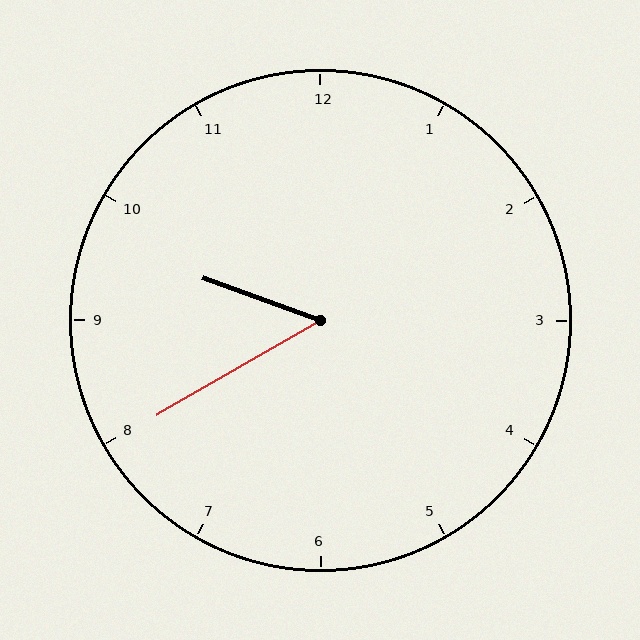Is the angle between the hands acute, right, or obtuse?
It is acute.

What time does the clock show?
9:40.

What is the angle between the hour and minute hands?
Approximately 50 degrees.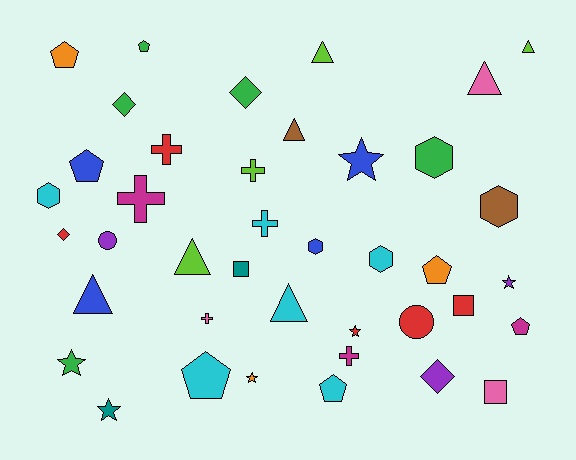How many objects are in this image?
There are 40 objects.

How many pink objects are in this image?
There are 3 pink objects.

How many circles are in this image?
There are 2 circles.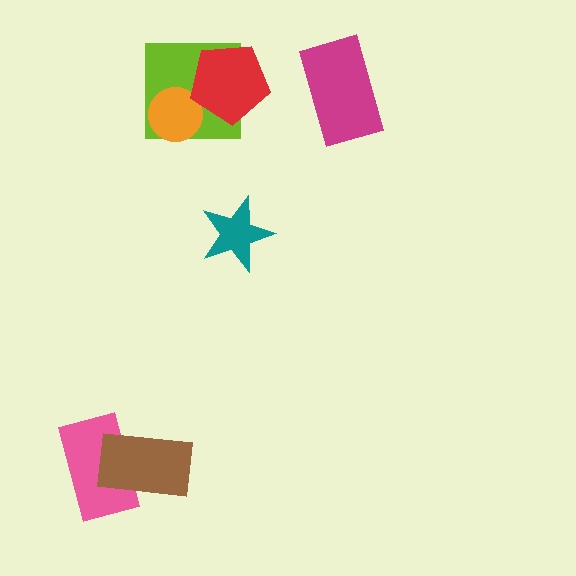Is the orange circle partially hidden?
Yes, it is partially covered by another shape.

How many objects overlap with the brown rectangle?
1 object overlaps with the brown rectangle.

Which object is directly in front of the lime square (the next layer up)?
The orange circle is directly in front of the lime square.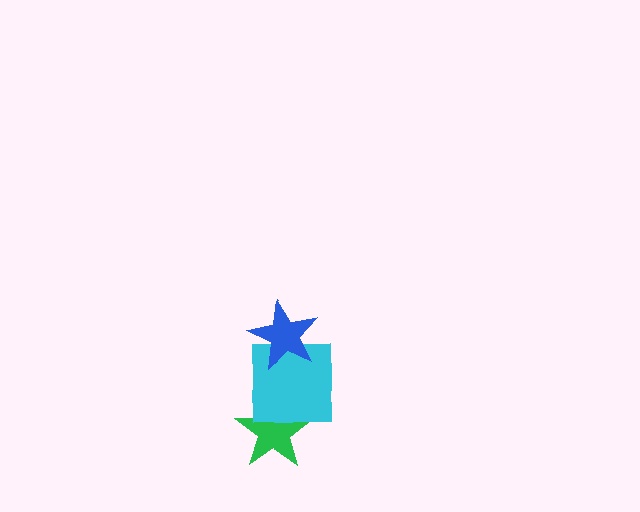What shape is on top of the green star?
The cyan square is on top of the green star.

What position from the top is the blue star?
The blue star is 1st from the top.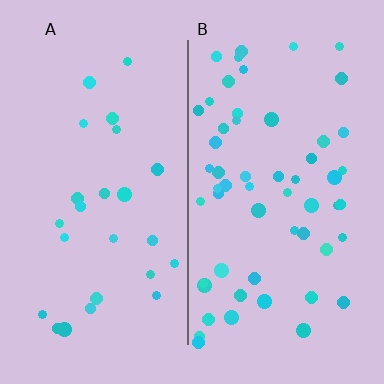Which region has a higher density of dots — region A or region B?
B (the right).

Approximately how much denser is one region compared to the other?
Approximately 2.2× — region B over region A.